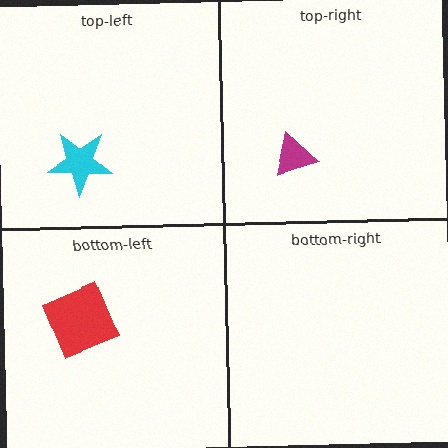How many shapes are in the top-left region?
1.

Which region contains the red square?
The bottom-left region.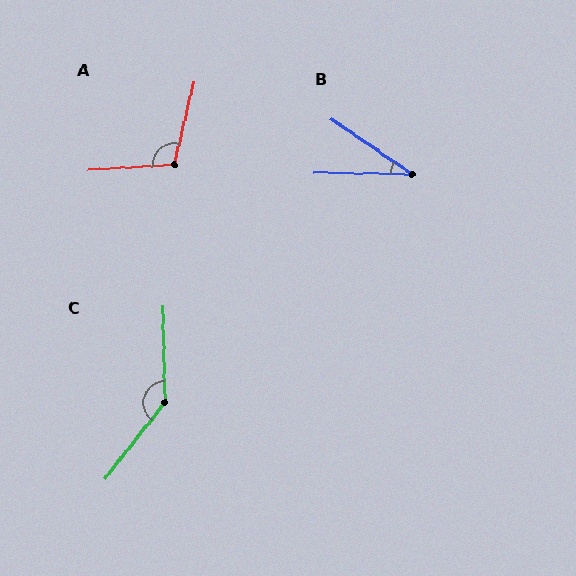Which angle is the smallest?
B, at approximately 34 degrees.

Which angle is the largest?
C, at approximately 141 degrees.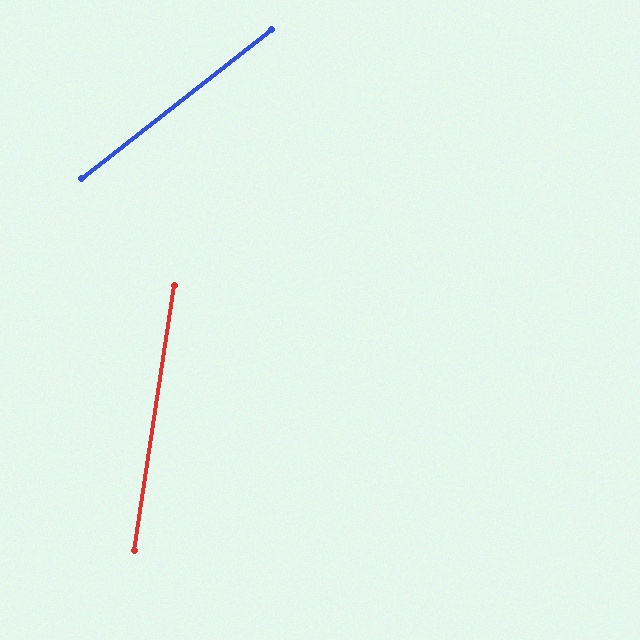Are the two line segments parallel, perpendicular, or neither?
Neither parallel nor perpendicular — they differ by about 43°.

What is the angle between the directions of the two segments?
Approximately 43 degrees.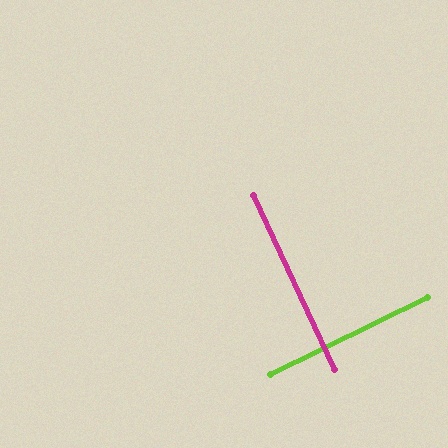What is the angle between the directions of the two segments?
Approximately 89 degrees.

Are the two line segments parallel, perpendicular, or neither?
Perpendicular — they meet at approximately 89°.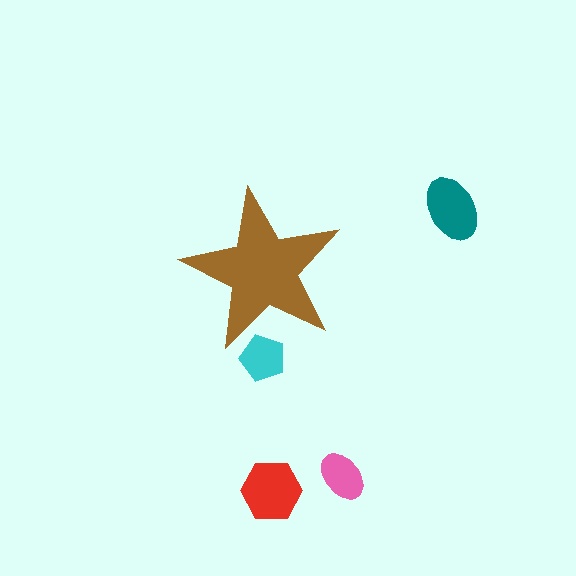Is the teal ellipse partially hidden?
No, the teal ellipse is fully visible.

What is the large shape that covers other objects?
A brown star.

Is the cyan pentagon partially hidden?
Yes, the cyan pentagon is partially hidden behind the brown star.